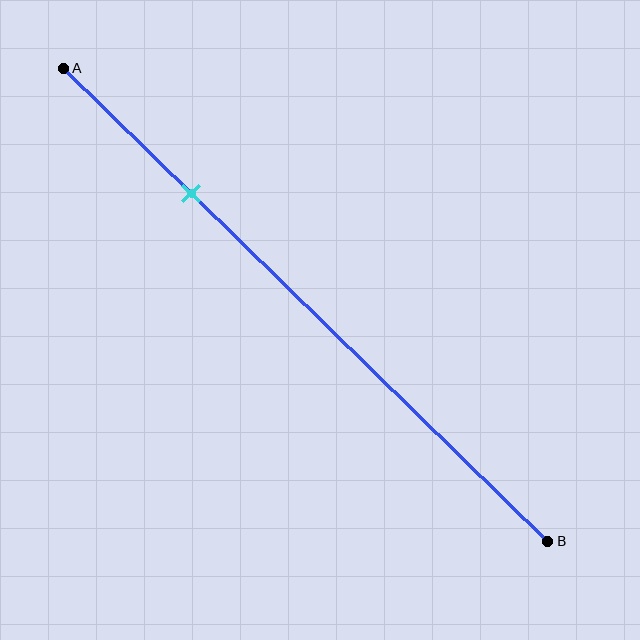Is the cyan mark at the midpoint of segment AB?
No, the mark is at about 25% from A, not at the 50% midpoint.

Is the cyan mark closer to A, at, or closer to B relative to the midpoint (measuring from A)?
The cyan mark is closer to point A than the midpoint of segment AB.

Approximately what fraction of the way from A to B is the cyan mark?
The cyan mark is approximately 25% of the way from A to B.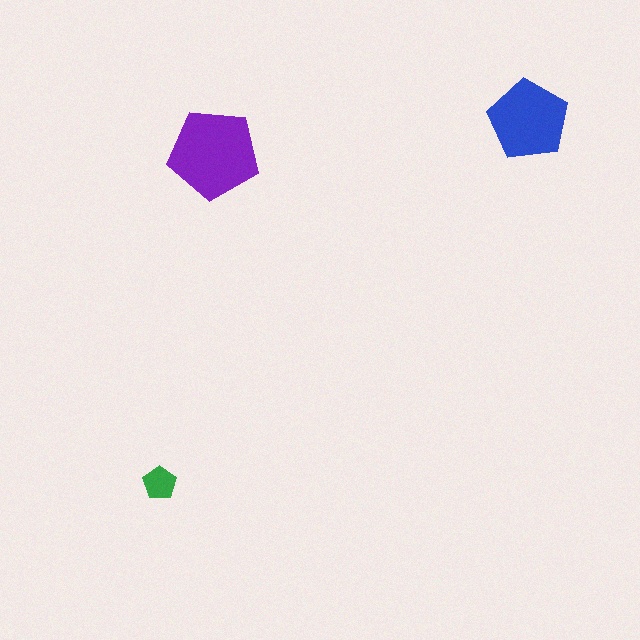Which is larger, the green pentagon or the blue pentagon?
The blue one.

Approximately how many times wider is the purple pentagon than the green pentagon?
About 2.5 times wider.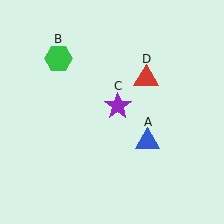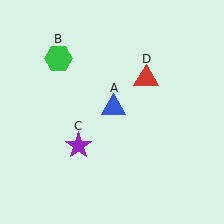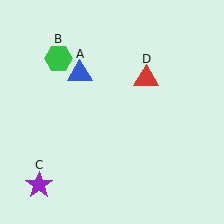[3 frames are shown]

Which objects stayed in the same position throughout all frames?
Green hexagon (object B) and red triangle (object D) remained stationary.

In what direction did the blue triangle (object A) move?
The blue triangle (object A) moved up and to the left.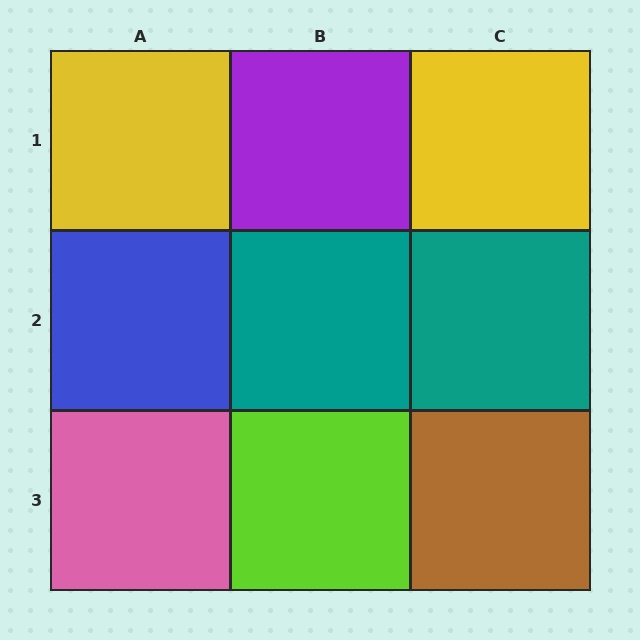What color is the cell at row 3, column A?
Pink.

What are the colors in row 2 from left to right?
Blue, teal, teal.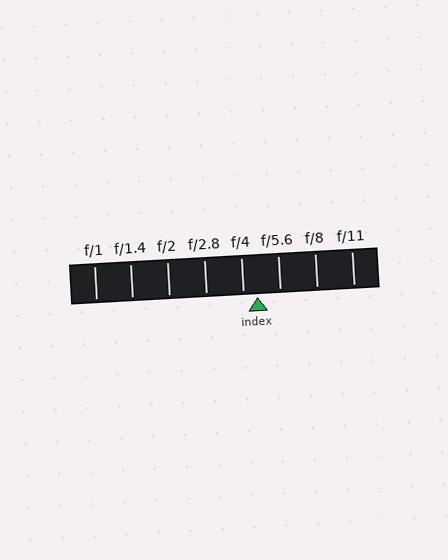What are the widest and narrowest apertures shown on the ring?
The widest aperture shown is f/1 and the narrowest is f/11.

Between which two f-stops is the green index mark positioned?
The index mark is between f/4 and f/5.6.